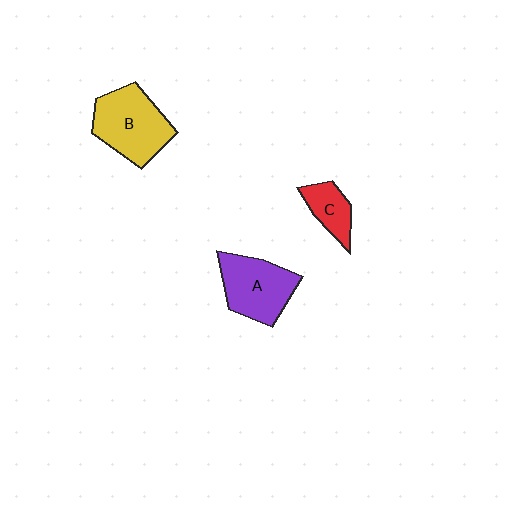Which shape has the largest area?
Shape B (yellow).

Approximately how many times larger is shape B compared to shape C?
Approximately 2.2 times.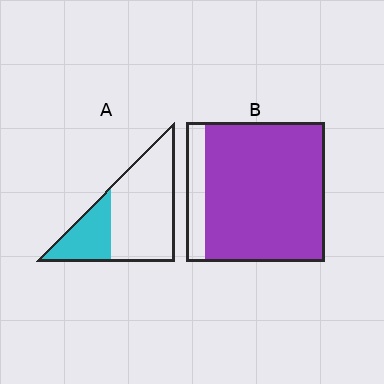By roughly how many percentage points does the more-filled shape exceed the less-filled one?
By roughly 55 percentage points (B over A).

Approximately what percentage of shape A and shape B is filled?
A is approximately 30% and B is approximately 85%.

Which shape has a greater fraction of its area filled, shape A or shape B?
Shape B.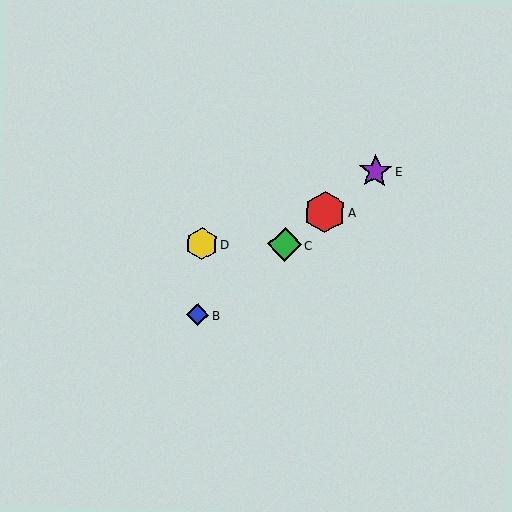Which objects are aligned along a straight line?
Objects A, B, C, E are aligned along a straight line.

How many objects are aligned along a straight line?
4 objects (A, B, C, E) are aligned along a straight line.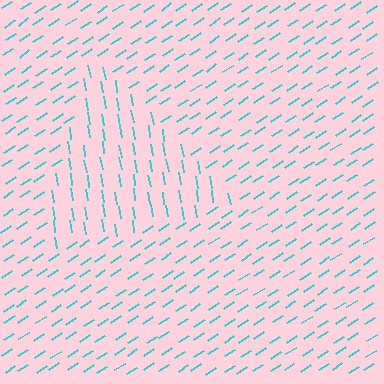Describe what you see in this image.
The image is filled with small cyan line segments. A triangle region in the image has lines oriented differently from the surrounding lines, creating a visible texture boundary.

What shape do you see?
I see a triangle.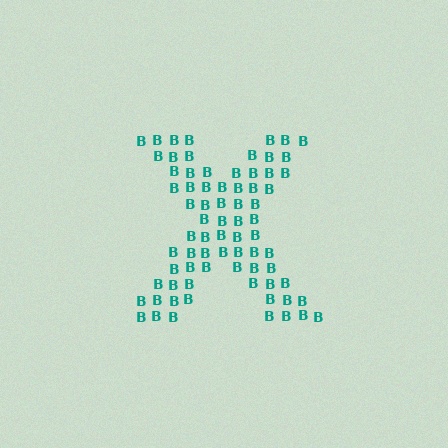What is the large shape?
The large shape is the letter X.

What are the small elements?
The small elements are letter B's.